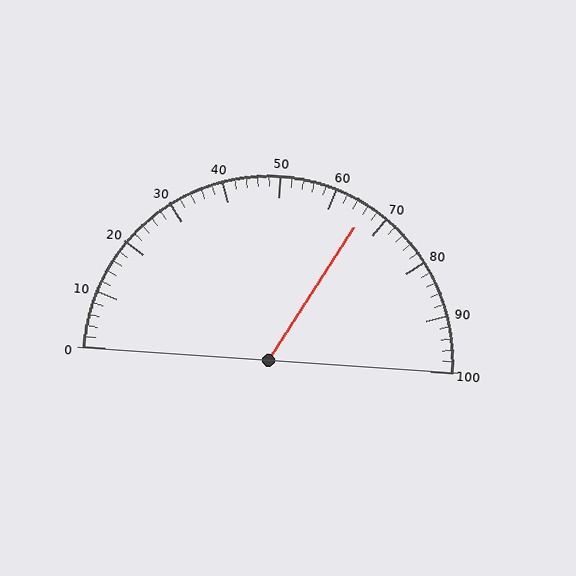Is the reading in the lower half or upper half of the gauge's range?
The reading is in the upper half of the range (0 to 100).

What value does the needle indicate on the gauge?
The needle indicates approximately 66.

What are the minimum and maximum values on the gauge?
The gauge ranges from 0 to 100.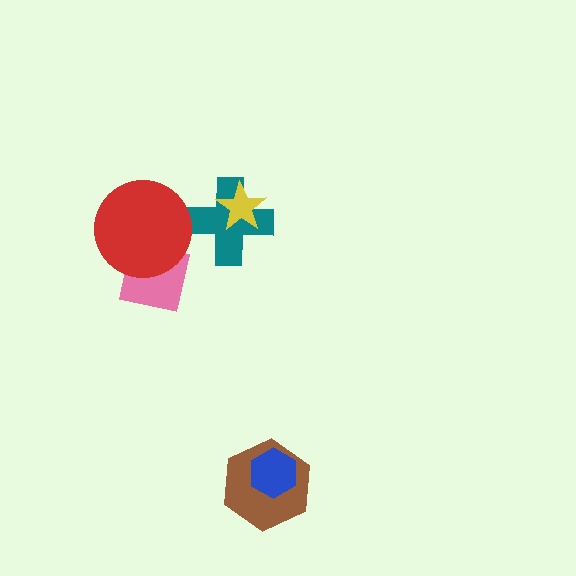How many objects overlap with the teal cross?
1 object overlaps with the teal cross.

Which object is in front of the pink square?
The red circle is in front of the pink square.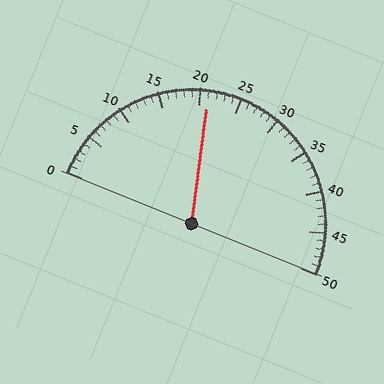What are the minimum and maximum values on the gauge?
The gauge ranges from 0 to 50.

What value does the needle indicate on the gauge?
The needle indicates approximately 21.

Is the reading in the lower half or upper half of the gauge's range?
The reading is in the lower half of the range (0 to 50).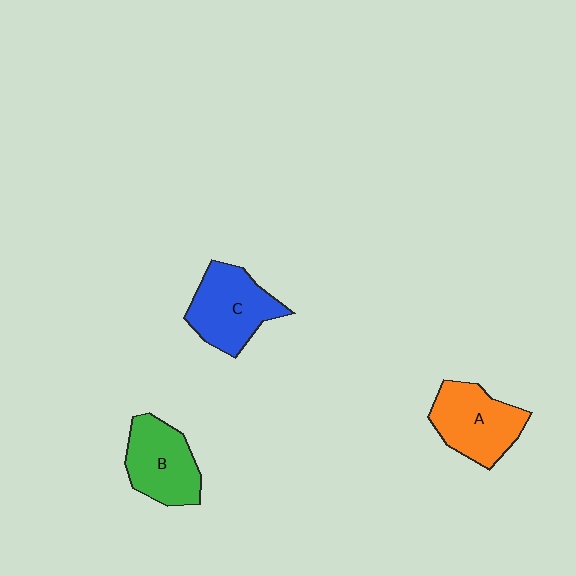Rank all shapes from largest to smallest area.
From largest to smallest: C (blue), A (orange), B (green).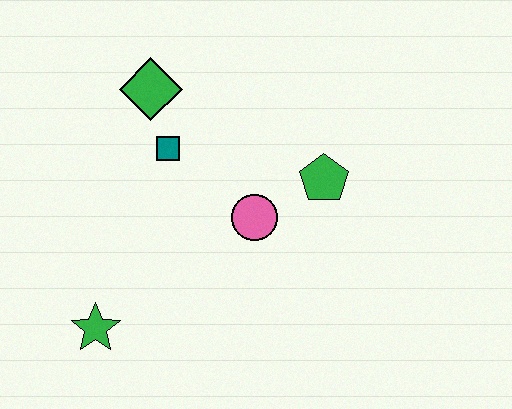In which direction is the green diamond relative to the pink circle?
The green diamond is above the pink circle.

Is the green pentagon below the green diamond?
Yes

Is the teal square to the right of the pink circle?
No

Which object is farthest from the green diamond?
The green star is farthest from the green diamond.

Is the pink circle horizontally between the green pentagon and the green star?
Yes